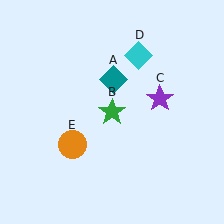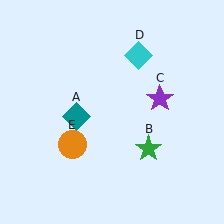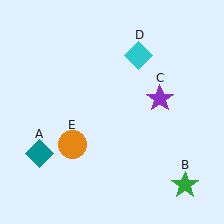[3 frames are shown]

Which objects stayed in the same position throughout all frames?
Purple star (object C) and cyan diamond (object D) and orange circle (object E) remained stationary.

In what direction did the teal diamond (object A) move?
The teal diamond (object A) moved down and to the left.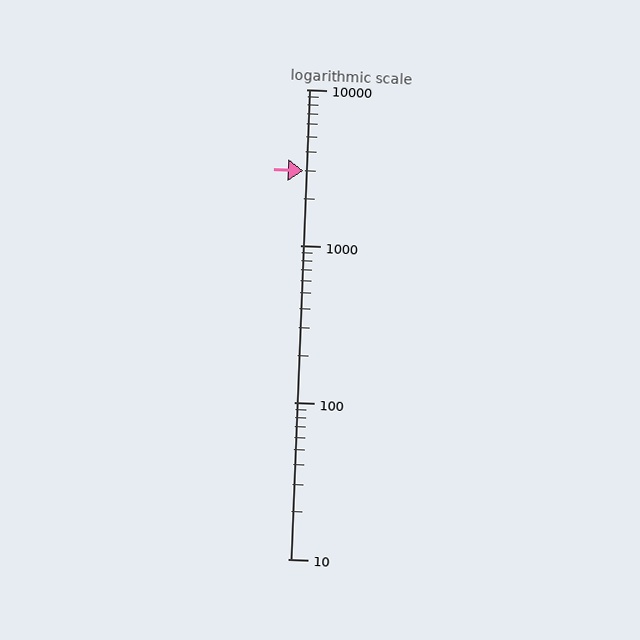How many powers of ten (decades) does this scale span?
The scale spans 3 decades, from 10 to 10000.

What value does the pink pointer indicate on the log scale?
The pointer indicates approximately 3000.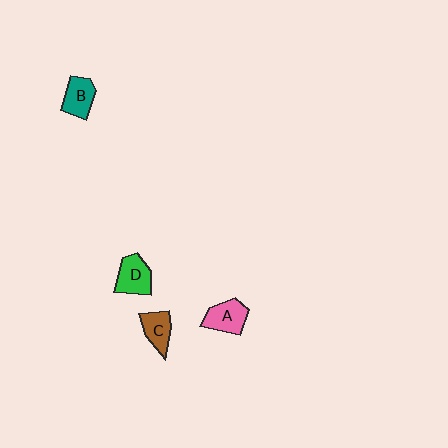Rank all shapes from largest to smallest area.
From largest to smallest: D (green), A (pink), B (teal), C (brown).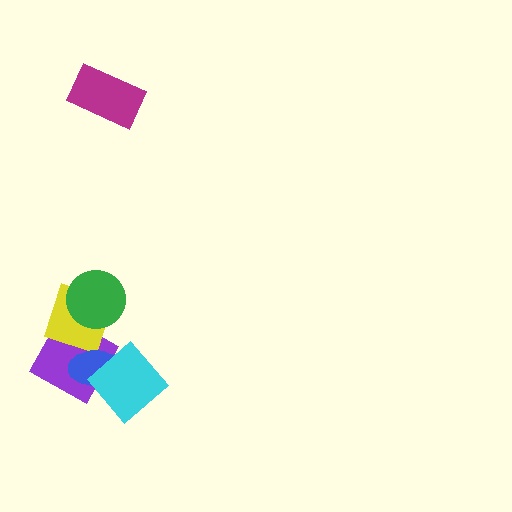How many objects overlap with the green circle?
1 object overlaps with the green circle.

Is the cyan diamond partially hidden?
No, no other shape covers it.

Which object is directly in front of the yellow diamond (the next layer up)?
The green circle is directly in front of the yellow diamond.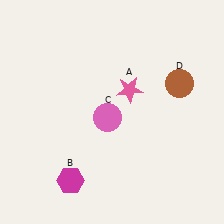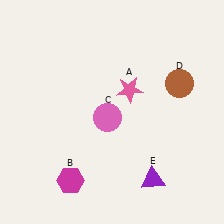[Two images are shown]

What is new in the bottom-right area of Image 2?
A purple triangle (E) was added in the bottom-right area of Image 2.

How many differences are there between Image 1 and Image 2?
There is 1 difference between the two images.